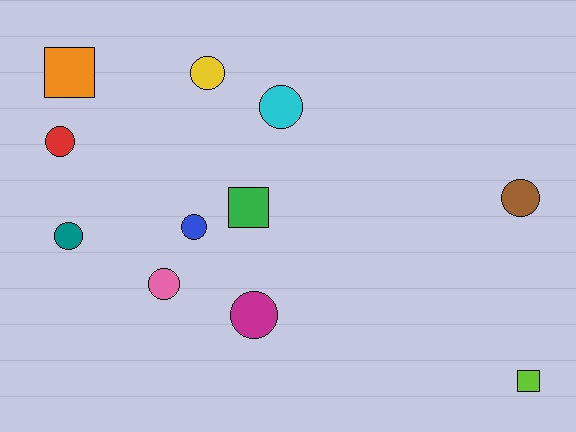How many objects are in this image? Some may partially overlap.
There are 11 objects.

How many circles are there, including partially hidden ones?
There are 8 circles.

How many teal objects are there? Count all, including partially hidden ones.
There is 1 teal object.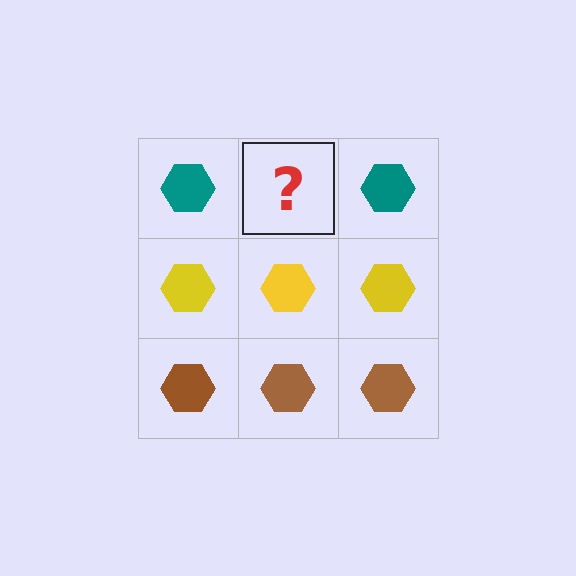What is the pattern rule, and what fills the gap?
The rule is that each row has a consistent color. The gap should be filled with a teal hexagon.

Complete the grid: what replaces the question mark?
The question mark should be replaced with a teal hexagon.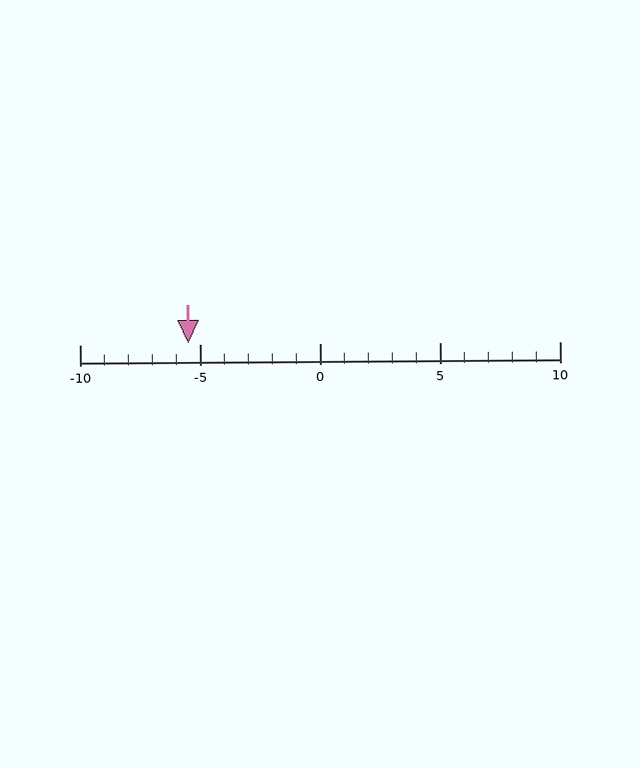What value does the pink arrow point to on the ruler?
The pink arrow points to approximately -6.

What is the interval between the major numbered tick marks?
The major tick marks are spaced 5 units apart.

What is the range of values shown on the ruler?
The ruler shows values from -10 to 10.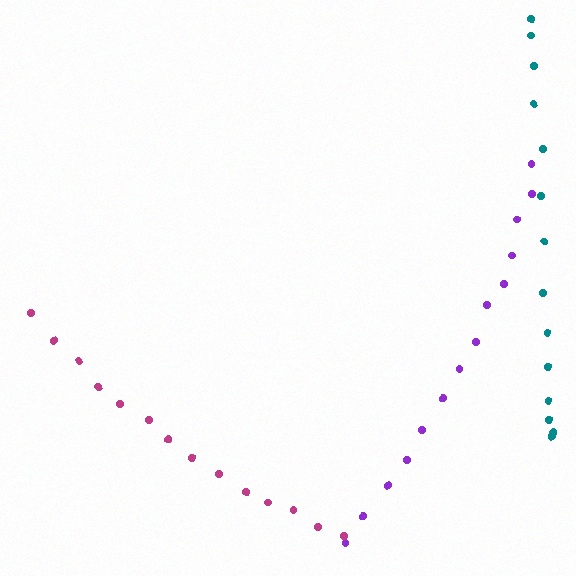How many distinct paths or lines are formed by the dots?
There are 3 distinct paths.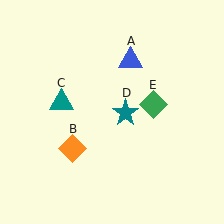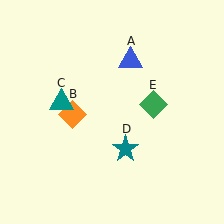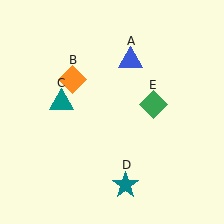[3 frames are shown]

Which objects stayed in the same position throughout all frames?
Blue triangle (object A) and teal triangle (object C) and green diamond (object E) remained stationary.